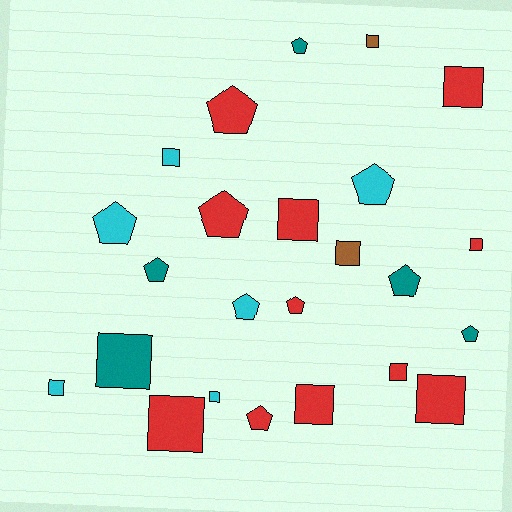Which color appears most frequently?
Red, with 11 objects.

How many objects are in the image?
There are 24 objects.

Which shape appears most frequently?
Square, with 13 objects.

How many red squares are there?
There are 7 red squares.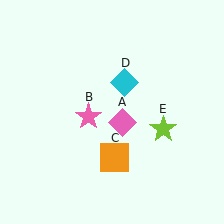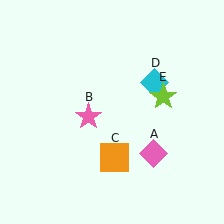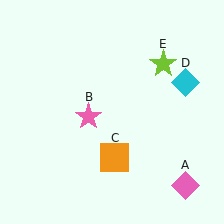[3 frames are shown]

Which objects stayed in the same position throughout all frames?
Pink star (object B) and orange square (object C) remained stationary.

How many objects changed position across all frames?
3 objects changed position: pink diamond (object A), cyan diamond (object D), lime star (object E).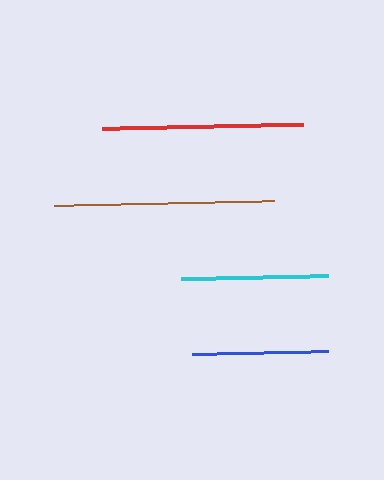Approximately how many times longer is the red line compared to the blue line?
The red line is approximately 1.5 times the length of the blue line.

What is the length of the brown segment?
The brown segment is approximately 220 pixels long.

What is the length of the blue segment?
The blue segment is approximately 136 pixels long.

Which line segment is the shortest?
The blue line is the shortest at approximately 136 pixels.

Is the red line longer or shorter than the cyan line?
The red line is longer than the cyan line.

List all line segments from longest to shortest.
From longest to shortest: brown, red, cyan, blue.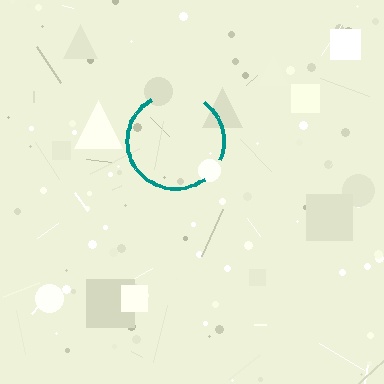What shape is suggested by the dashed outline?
The dashed outline suggests a circle.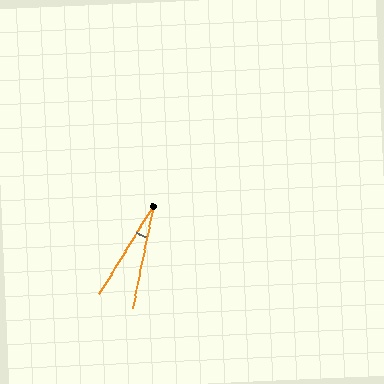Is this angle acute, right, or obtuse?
It is acute.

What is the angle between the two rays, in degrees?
Approximately 20 degrees.